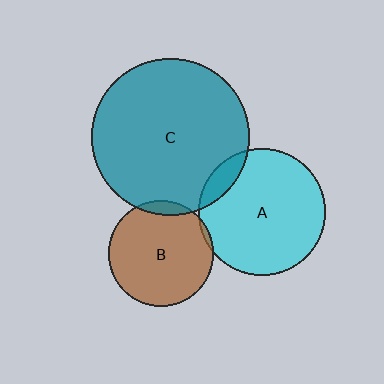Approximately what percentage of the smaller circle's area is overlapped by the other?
Approximately 10%.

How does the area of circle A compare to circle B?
Approximately 1.5 times.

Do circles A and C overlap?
Yes.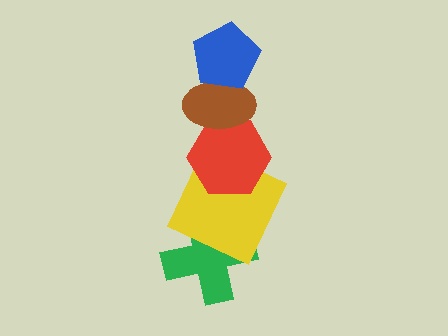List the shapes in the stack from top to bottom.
From top to bottom: the blue pentagon, the brown ellipse, the red hexagon, the yellow square, the green cross.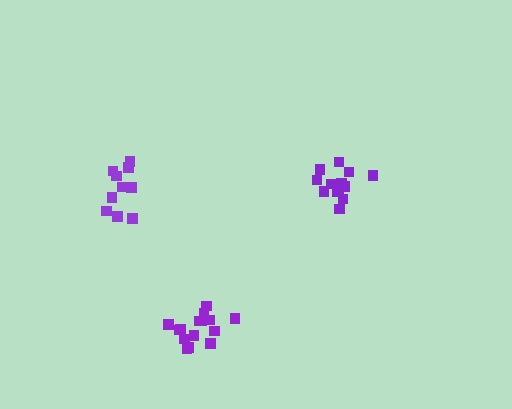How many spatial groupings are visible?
There are 3 spatial groupings.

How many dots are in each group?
Group 1: 15 dots, Group 2: 13 dots, Group 3: 10 dots (38 total).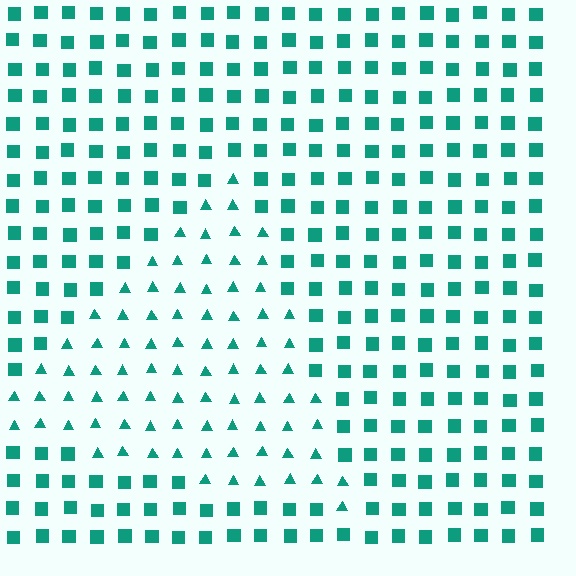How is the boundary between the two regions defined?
The boundary is defined by a change in element shape: triangles inside vs. squares outside. All elements share the same color and spacing.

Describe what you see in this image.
The image is filled with small teal elements arranged in a uniform grid. A triangle-shaped region contains triangles, while the surrounding area contains squares. The boundary is defined purely by the change in element shape.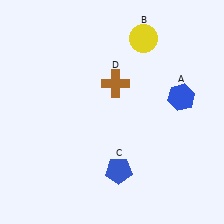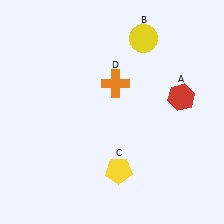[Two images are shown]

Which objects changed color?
A changed from blue to red. C changed from blue to yellow. D changed from brown to orange.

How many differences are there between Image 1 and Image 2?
There are 3 differences between the two images.